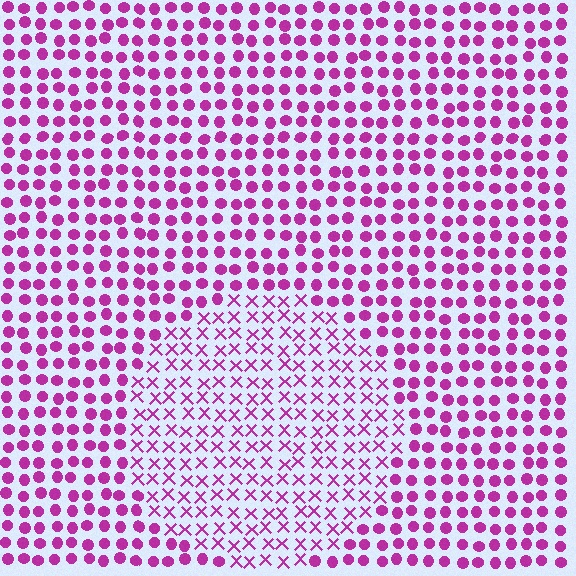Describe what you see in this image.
The image is filled with small magenta elements arranged in a uniform grid. A circle-shaped region contains X marks, while the surrounding area contains circles. The boundary is defined purely by the change in element shape.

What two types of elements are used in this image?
The image uses X marks inside the circle region and circles outside it.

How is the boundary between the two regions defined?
The boundary is defined by a change in element shape: X marks inside vs. circles outside. All elements share the same color and spacing.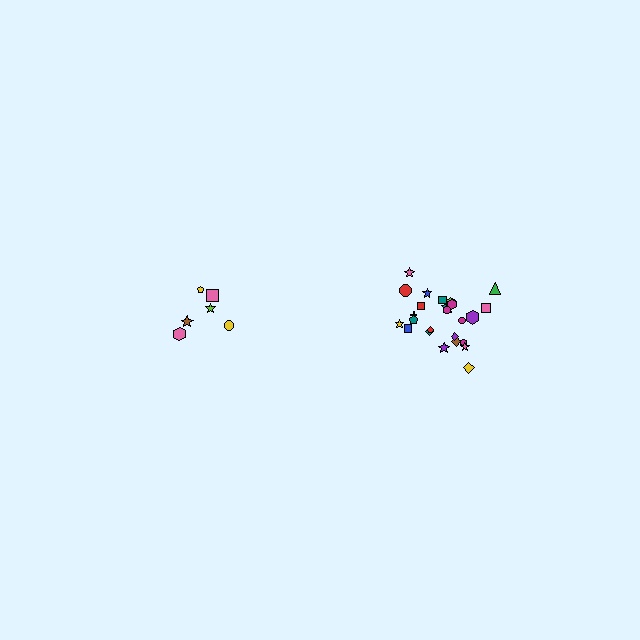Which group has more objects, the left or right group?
The right group.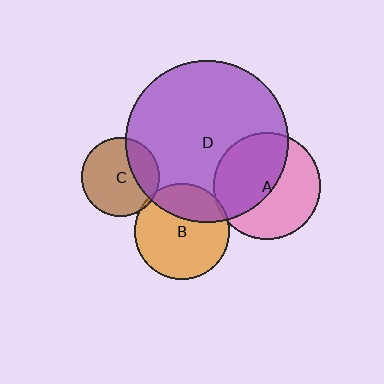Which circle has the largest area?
Circle D (purple).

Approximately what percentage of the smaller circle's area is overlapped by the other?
Approximately 5%.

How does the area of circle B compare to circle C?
Approximately 1.5 times.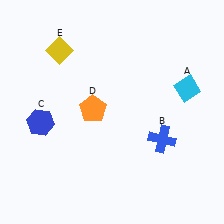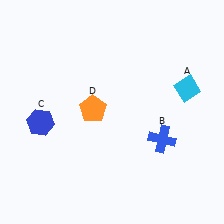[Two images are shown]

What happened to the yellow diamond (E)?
The yellow diamond (E) was removed in Image 2. It was in the top-left area of Image 1.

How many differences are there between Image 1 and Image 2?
There is 1 difference between the two images.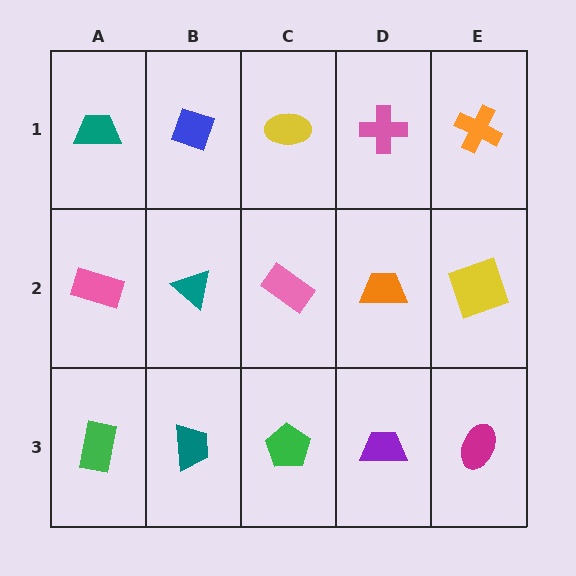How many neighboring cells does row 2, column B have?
4.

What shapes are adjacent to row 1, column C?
A pink rectangle (row 2, column C), a blue diamond (row 1, column B), a pink cross (row 1, column D).